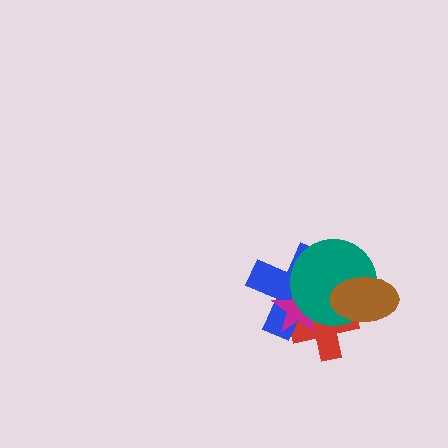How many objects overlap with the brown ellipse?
3 objects overlap with the brown ellipse.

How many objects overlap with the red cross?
4 objects overlap with the red cross.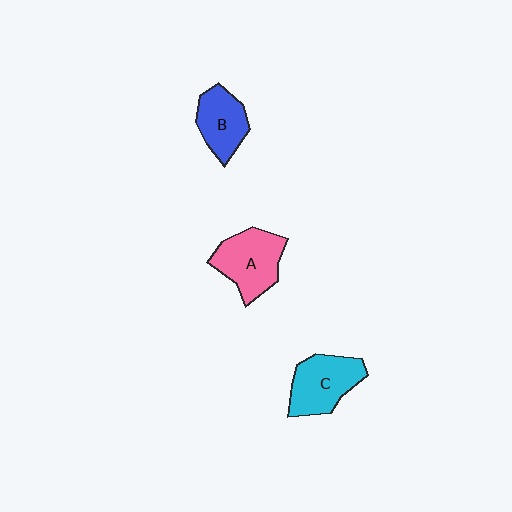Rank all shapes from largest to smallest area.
From largest to smallest: A (pink), C (cyan), B (blue).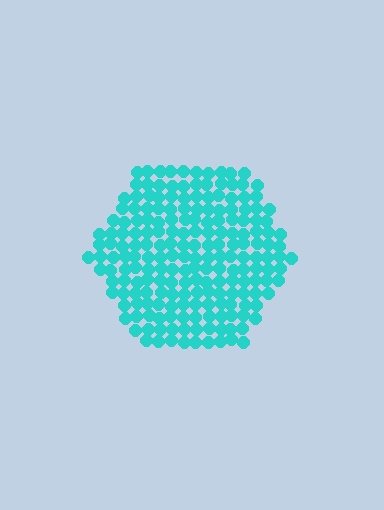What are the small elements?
The small elements are circles.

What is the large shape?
The large shape is a hexagon.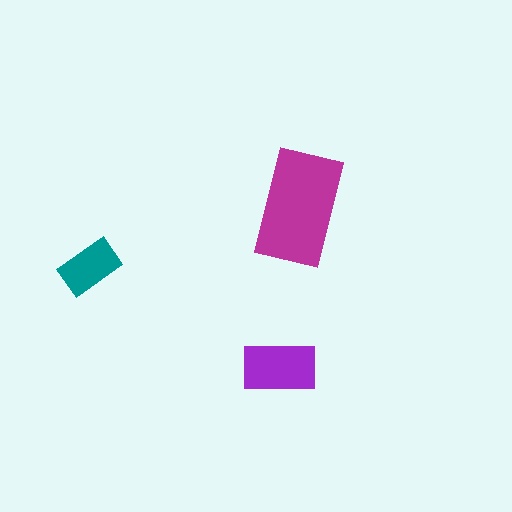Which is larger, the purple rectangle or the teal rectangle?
The purple one.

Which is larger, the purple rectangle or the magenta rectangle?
The magenta one.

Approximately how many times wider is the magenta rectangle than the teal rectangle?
About 2 times wider.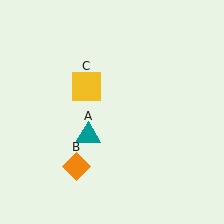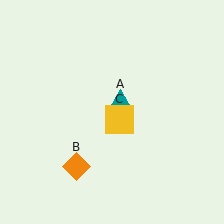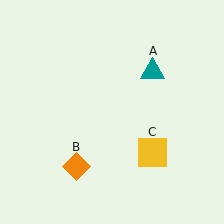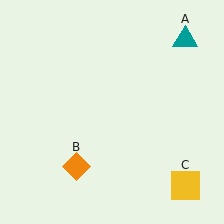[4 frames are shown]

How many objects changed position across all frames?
2 objects changed position: teal triangle (object A), yellow square (object C).